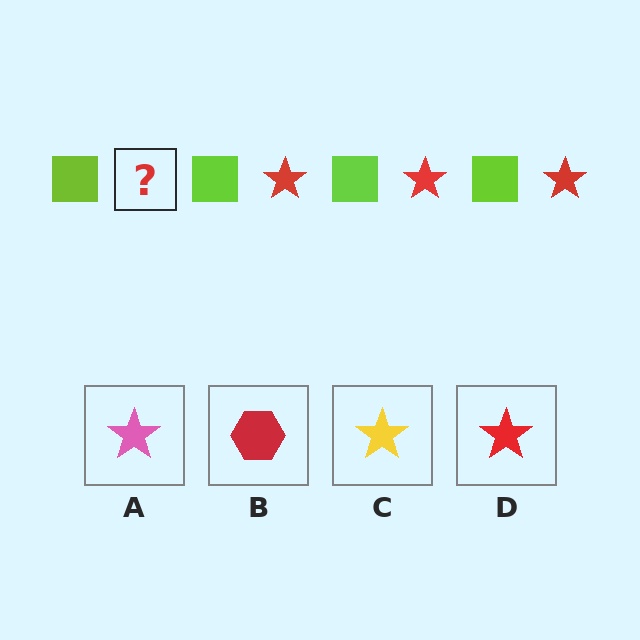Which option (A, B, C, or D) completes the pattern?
D.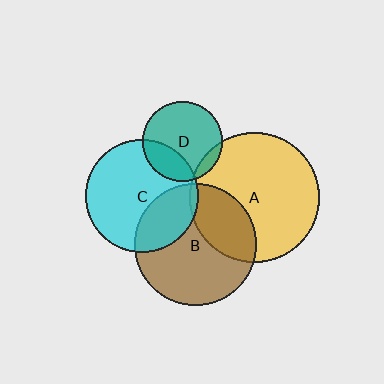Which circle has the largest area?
Circle A (yellow).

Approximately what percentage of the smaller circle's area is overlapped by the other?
Approximately 30%.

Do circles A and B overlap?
Yes.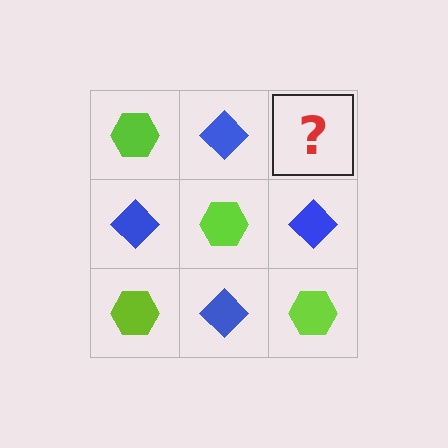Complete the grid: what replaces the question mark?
The question mark should be replaced with a lime hexagon.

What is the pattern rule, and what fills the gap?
The rule is that it alternates lime hexagon and blue diamond in a checkerboard pattern. The gap should be filled with a lime hexagon.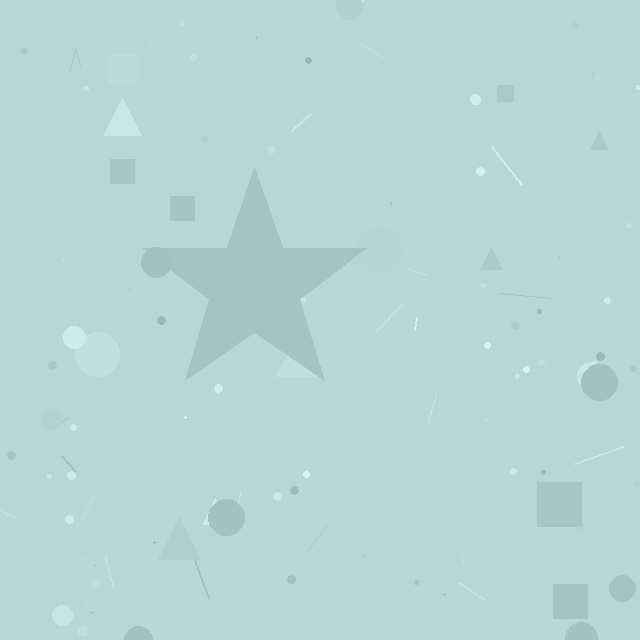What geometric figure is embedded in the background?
A star is embedded in the background.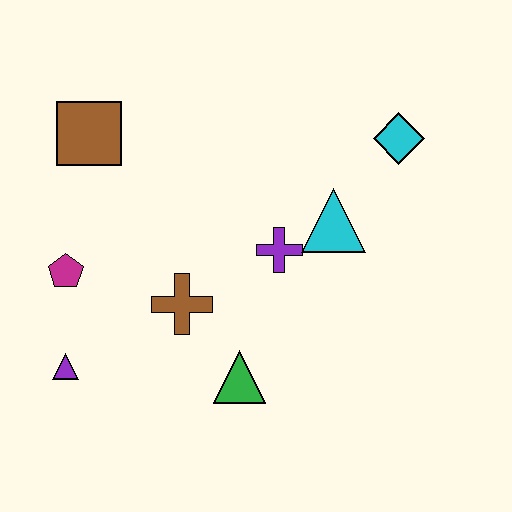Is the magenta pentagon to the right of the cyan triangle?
No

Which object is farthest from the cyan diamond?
The purple triangle is farthest from the cyan diamond.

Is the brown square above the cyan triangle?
Yes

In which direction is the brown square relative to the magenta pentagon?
The brown square is above the magenta pentagon.